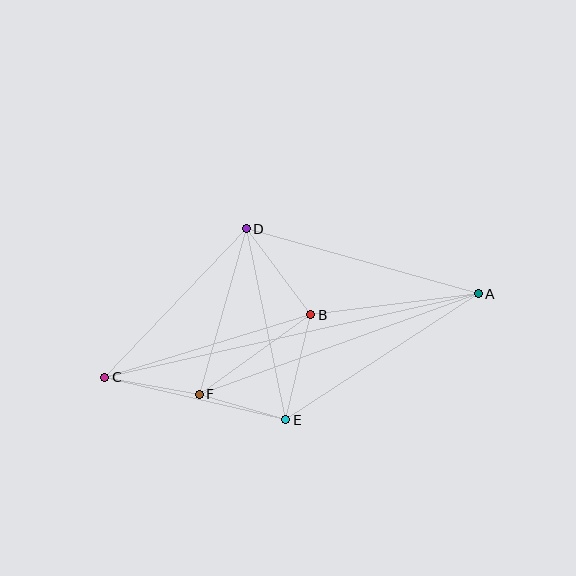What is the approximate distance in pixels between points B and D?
The distance between B and D is approximately 107 pixels.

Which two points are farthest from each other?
Points A and C are farthest from each other.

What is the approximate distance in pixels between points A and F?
The distance between A and F is approximately 297 pixels.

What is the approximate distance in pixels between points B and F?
The distance between B and F is approximately 137 pixels.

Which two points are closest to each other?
Points E and F are closest to each other.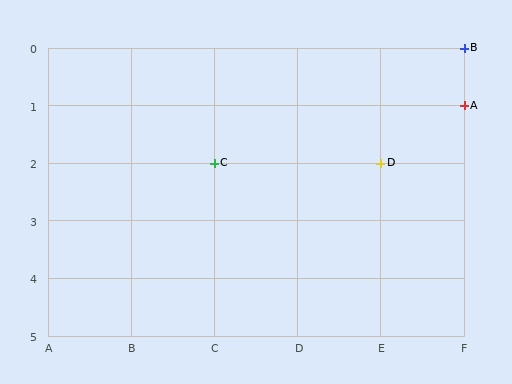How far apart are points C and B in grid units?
Points C and B are 3 columns and 2 rows apart (about 3.6 grid units diagonally).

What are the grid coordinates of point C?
Point C is at grid coordinates (C, 2).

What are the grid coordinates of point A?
Point A is at grid coordinates (F, 1).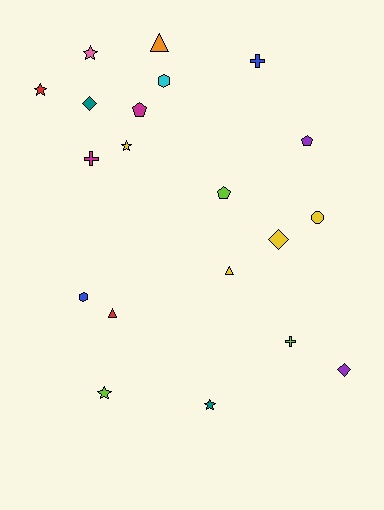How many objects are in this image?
There are 20 objects.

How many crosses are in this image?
There are 3 crosses.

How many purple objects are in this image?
There are 2 purple objects.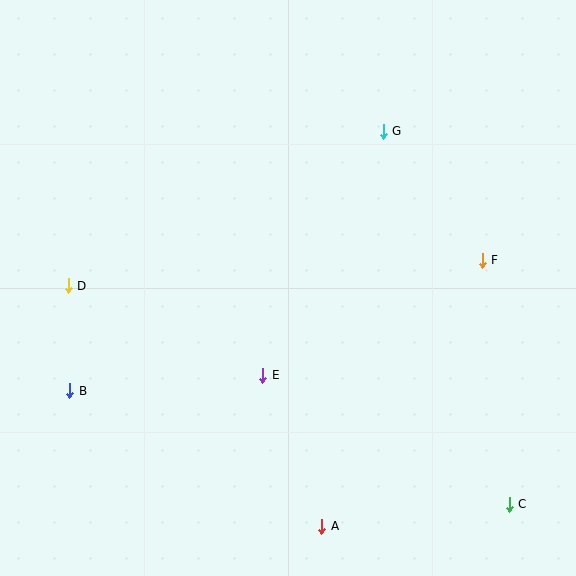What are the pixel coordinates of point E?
Point E is at (263, 375).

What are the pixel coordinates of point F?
Point F is at (482, 260).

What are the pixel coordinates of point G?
Point G is at (383, 131).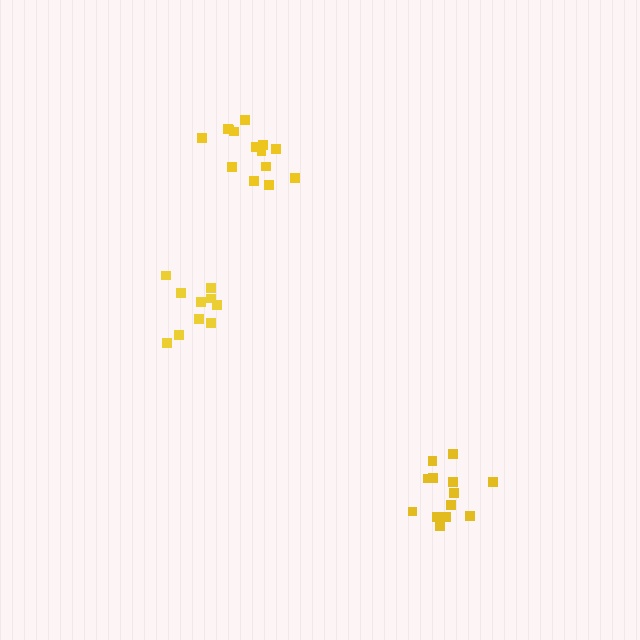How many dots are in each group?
Group 1: 10 dots, Group 2: 14 dots, Group 3: 13 dots (37 total).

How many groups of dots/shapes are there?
There are 3 groups.